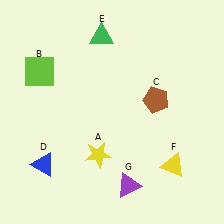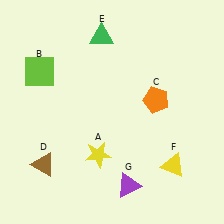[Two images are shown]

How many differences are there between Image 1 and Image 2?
There are 2 differences between the two images.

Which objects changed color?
C changed from brown to orange. D changed from blue to brown.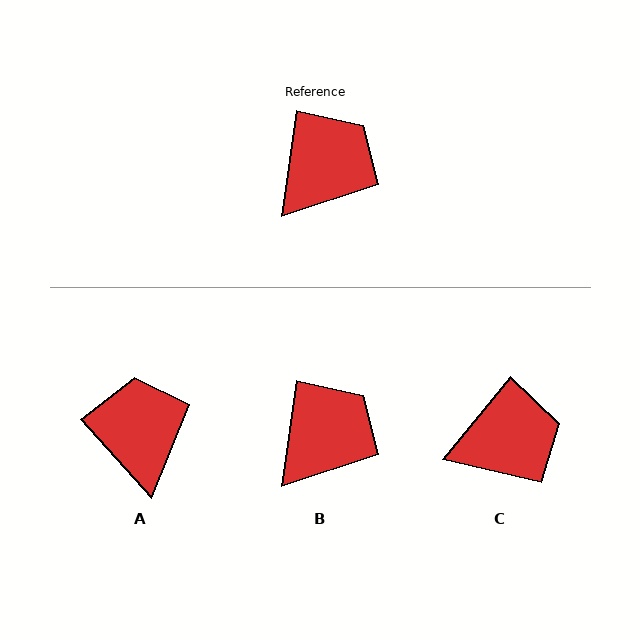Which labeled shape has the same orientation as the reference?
B.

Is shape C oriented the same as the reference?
No, it is off by about 31 degrees.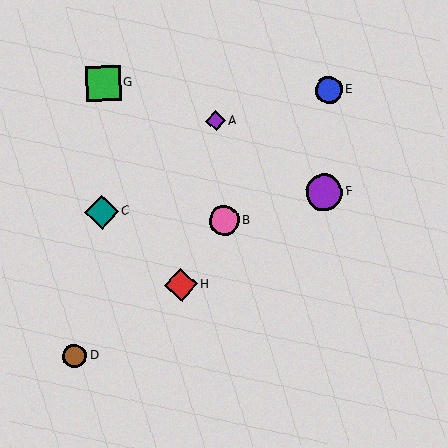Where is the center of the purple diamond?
The center of the purple diamond is at (216, 121).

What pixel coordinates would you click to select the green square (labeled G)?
Click at (103, 83) to select the green square G.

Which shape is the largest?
The purple circle (labeled F) is the largest.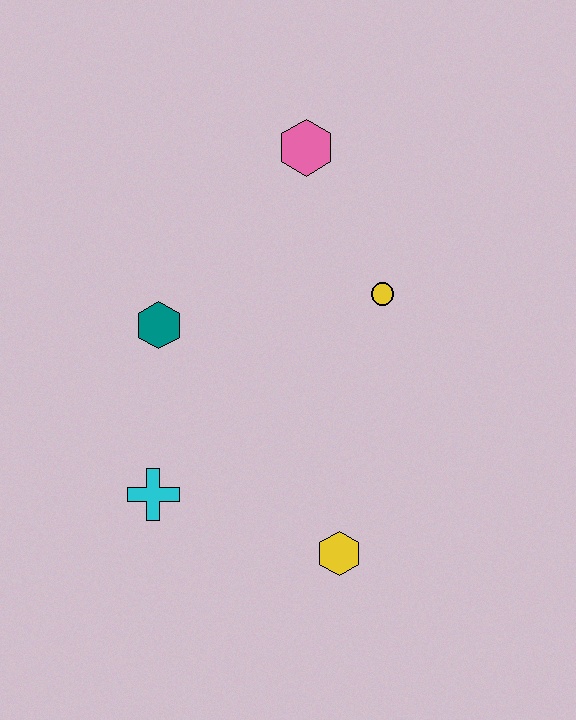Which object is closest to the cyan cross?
The teal hexagon is closest to the cyan cross.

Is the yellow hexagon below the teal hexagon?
Yes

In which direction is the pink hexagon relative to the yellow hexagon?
The pink hexagon is above the yellow hexagon.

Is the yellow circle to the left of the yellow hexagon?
No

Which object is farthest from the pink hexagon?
The yellow hexagon is farthest from the pink hexagon.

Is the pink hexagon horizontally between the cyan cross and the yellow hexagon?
Yes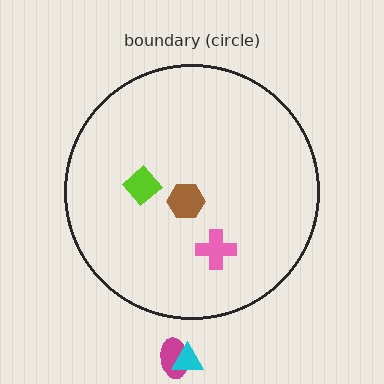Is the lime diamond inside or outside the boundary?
Inside.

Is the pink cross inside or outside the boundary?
Inside.